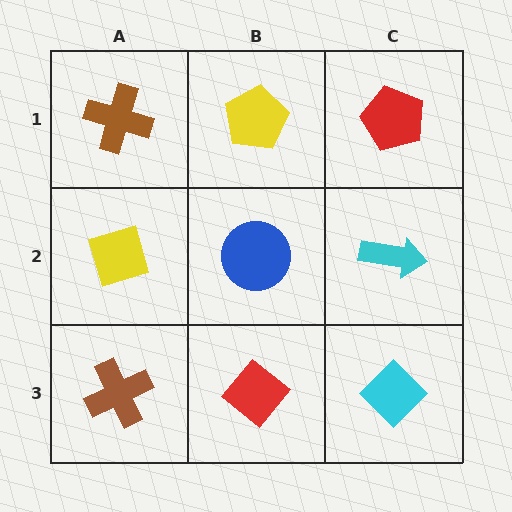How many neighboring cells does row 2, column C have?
3.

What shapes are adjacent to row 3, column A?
A yellow diamond (row 2, column A), a red diamond (row 3, column B).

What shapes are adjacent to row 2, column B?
A yellow pentagon (row 1, column B), a red diamond (row 3, column B), a yellow diamond (row 2, column A), a cyan arrow (row 2, column C).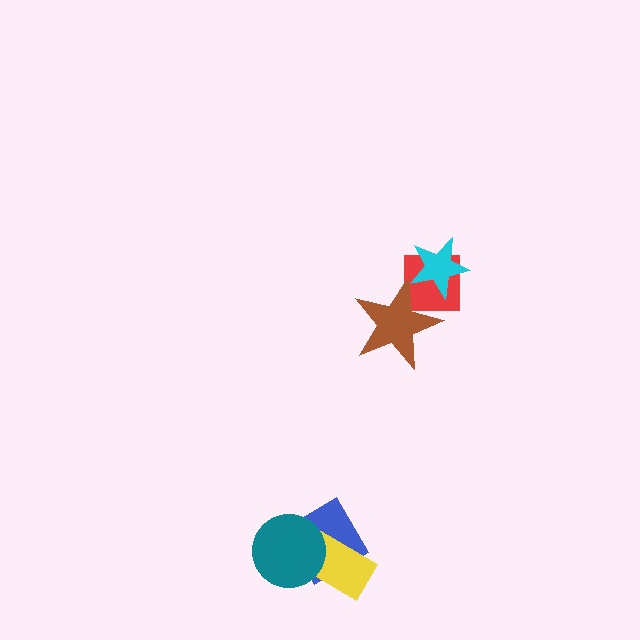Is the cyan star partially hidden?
Yes, it is partially covered by another shape.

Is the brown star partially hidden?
No, no other shape covers it.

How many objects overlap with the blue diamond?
2 objects overlap with the blue diamond.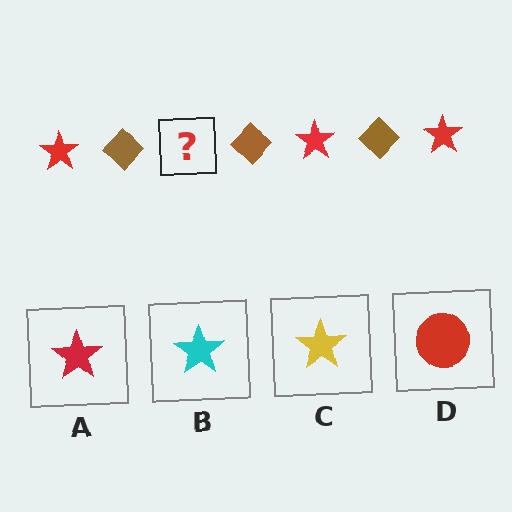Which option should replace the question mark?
Option A.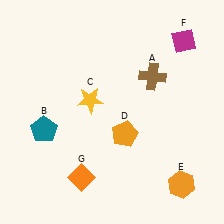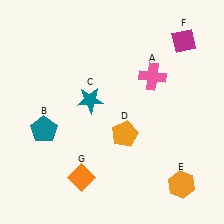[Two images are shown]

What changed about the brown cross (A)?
In Image 1, A is brown. In Image 2, it changed to pink.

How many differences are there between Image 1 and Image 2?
There are 2 differences between the two images.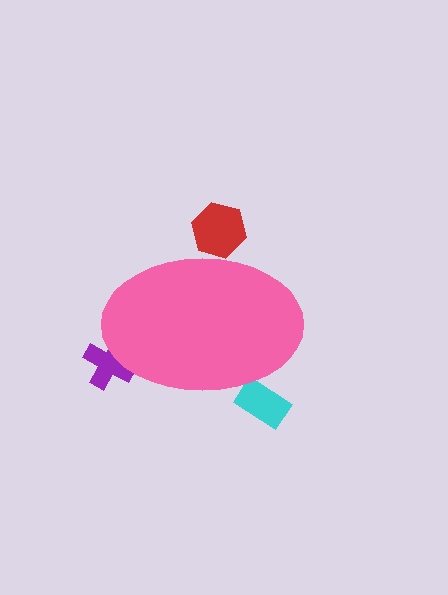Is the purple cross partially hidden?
Yes, the purple cross is partially hidden behind the pink ellipse.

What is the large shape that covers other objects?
A pink ellipse.